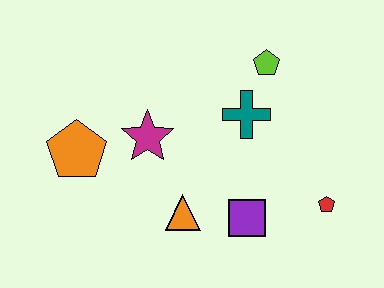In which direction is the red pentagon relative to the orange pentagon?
The red pentagon is to the right of the orange pentagon.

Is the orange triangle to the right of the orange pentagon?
Yes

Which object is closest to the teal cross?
The lime pentagon is closest to the teal cross.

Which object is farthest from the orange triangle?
The lime pentagon is farthest from the orange triangle.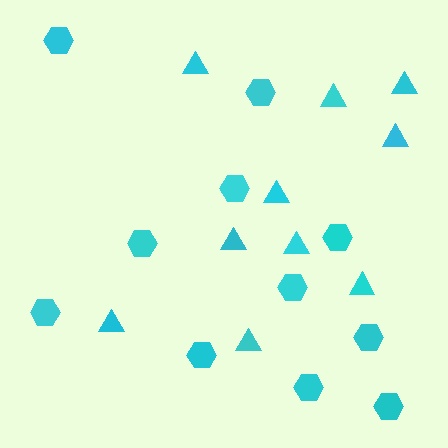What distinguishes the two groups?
There are 2 groups: one group of hexagons (11) and one group of triangles (10).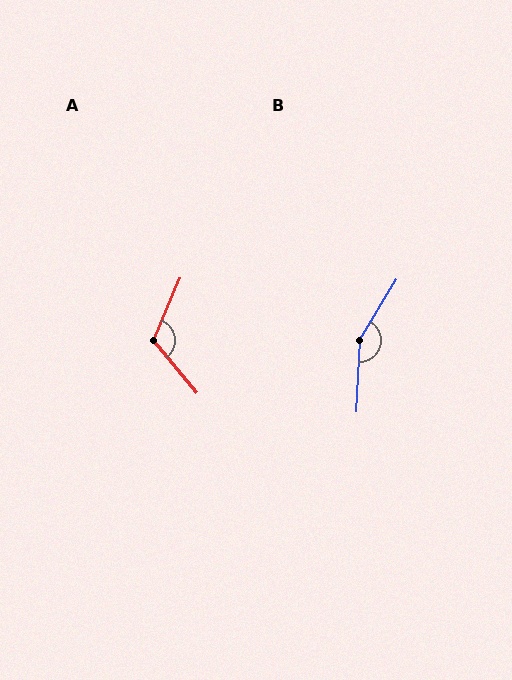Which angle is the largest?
B, at approximately 152 degrees.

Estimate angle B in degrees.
Approximately 152 degrees.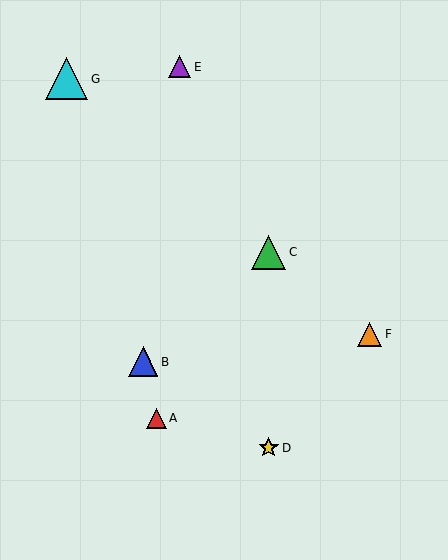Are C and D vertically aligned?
Yes, both are at x≈269.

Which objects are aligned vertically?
Objects C, D are aligned vertically.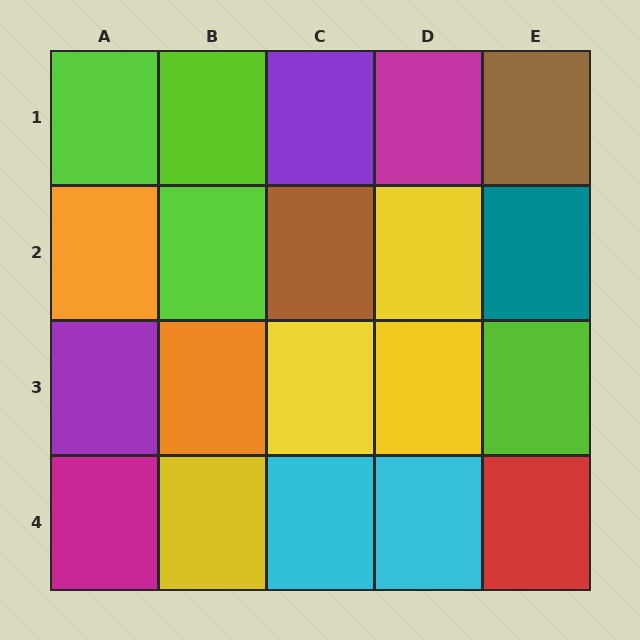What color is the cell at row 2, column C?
Brown.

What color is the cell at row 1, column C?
Purple.